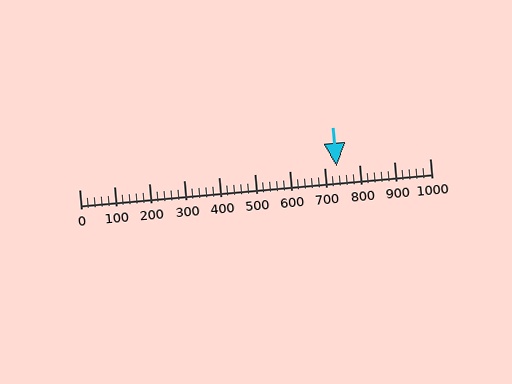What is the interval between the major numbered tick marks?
The major tick marks are spaced 100 units apart.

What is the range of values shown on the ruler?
The ruler shows values from 0 to 1000.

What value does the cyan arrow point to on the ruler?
The cyan arrow points to approximately 735.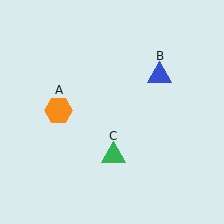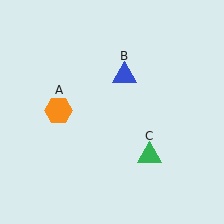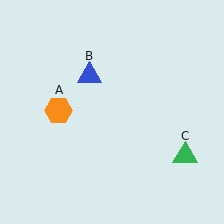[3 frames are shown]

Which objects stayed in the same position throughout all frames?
Orange hexagon (object A) remained stationary.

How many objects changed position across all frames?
2 objects changed position: blue triangle (object B), green triangle (object C).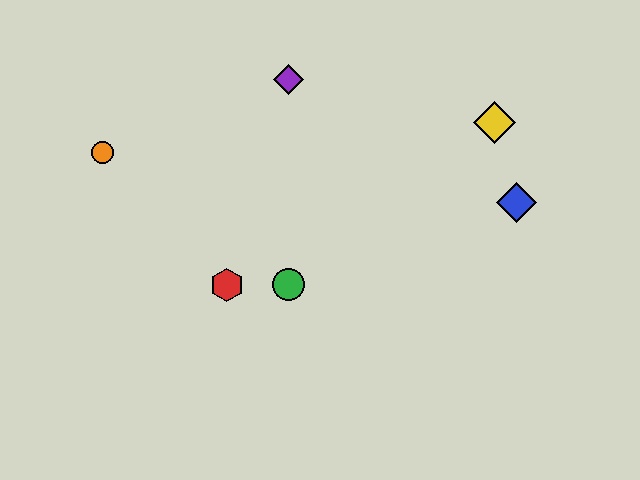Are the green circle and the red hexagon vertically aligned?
No, the green circle is at x≈289 and the red hexagon is at x≈227.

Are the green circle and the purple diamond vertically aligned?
Yes, both are at x≈289.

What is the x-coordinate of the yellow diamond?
The yellow diamond is at x≈495.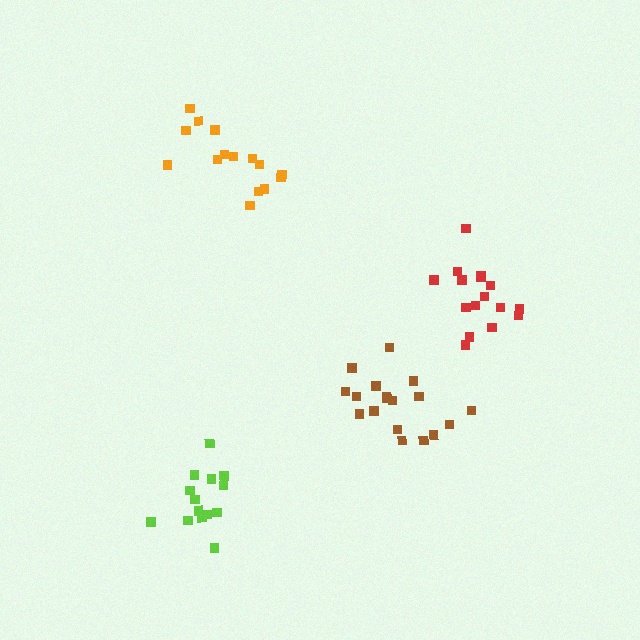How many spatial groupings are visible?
There are 4 spatial groupings.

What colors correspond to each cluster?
The clusters are colored: lime, orange, red, brown.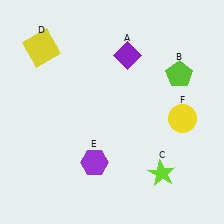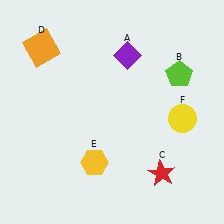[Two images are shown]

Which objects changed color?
C changed from lime to red. D changed from yellow to orange. E changed from purple to yellow.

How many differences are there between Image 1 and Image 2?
There are 3 differences between the two images.